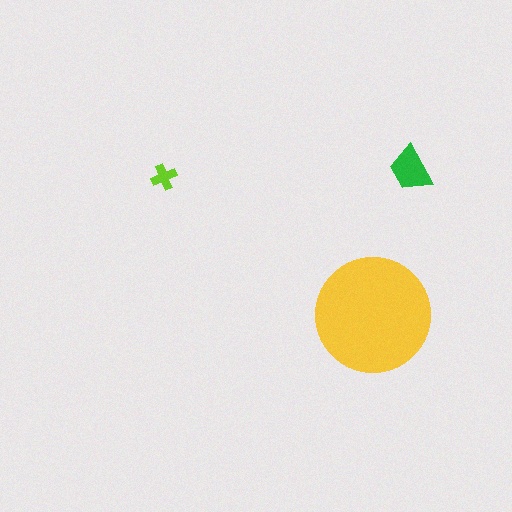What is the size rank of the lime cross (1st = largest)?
3rd.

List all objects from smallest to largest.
The lime cross, the green trapezoid, the yellow circle.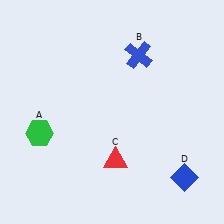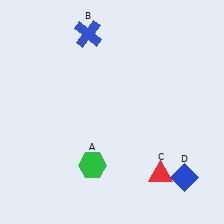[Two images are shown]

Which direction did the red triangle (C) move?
The red triangle (C) moved right.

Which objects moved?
The objects that moved are: the green hexagon (A), the blue cross (B), the red triangle (C).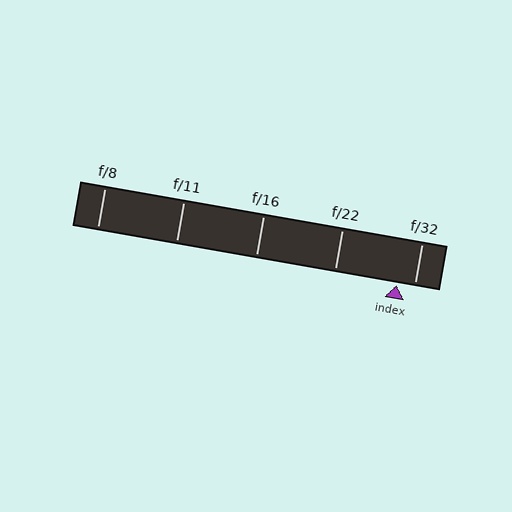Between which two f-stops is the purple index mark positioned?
The index mark is between f/22 and f/32.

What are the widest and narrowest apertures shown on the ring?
The widest aperture shown is f/8 and the narrowest is f/32.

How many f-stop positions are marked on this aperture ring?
There are 5 f-stop positions marked.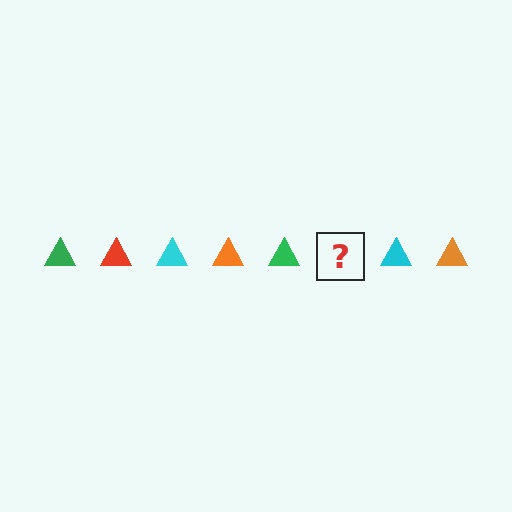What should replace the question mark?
The question mark should be replaced with a red triangle.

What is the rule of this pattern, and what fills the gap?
The rule is that the pattern cycles through green, red, cyan, orange triangles. The gap should be filled with a red triangle.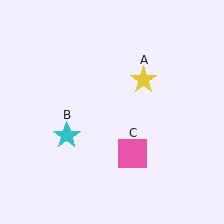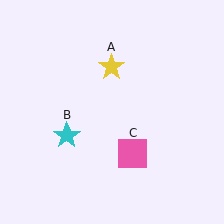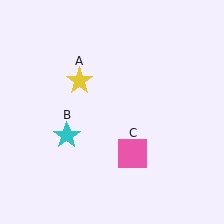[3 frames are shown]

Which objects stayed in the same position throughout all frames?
Cyan star (object B) and pink square (object C) remained stationary.